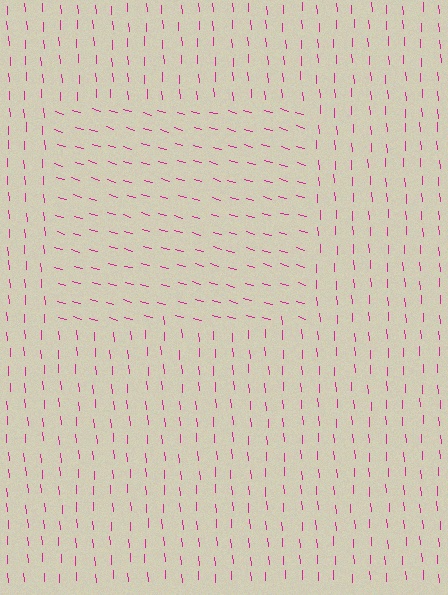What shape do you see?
I see a rectangle.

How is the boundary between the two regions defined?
The boundary is defined purely by a change in line orientation (approximately 70 degrees difference). All lines are the same color and thickness.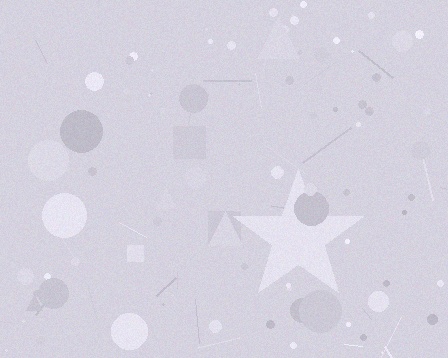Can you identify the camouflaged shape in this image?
The camouflaged shape is a star.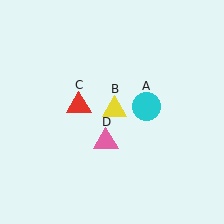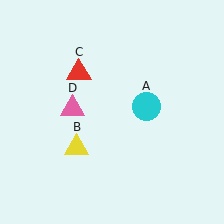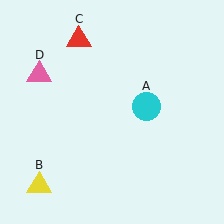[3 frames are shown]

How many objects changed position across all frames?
3 objects changed position: yellow triangle (object B), red triangle (object C), pink triangle (object D).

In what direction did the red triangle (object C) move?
The red triangle (object C) moved up.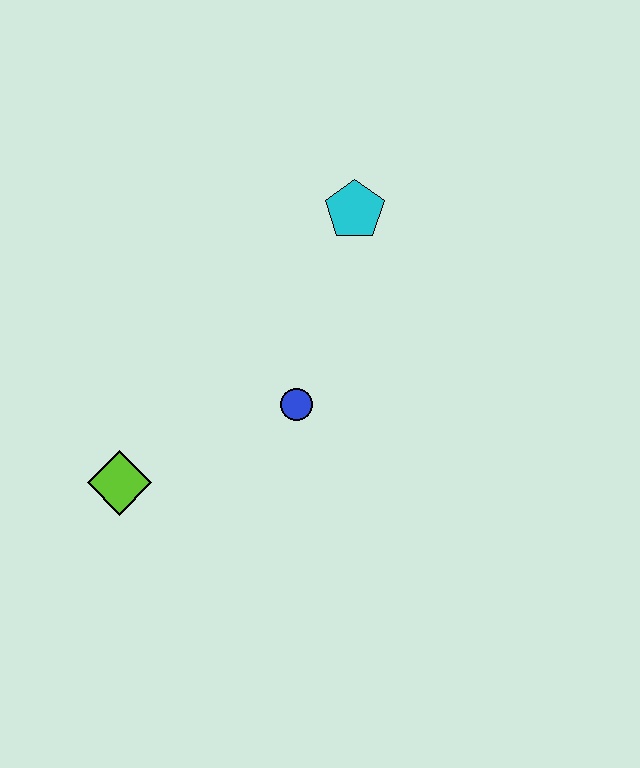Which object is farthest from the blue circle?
The cyan pentagon is farthest from the blue circle.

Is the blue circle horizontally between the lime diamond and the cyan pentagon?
Yes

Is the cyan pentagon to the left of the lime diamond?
No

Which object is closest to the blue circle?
The lime diamond is closest to the blue circle.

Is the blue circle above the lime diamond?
Yes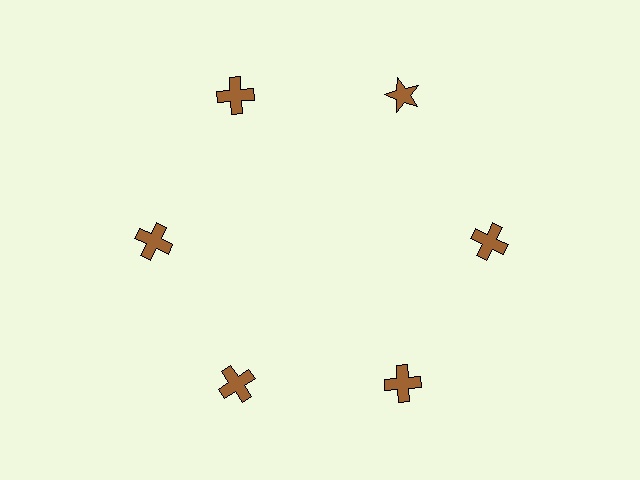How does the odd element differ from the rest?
It has a different shape: star instead of cross.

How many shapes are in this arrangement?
There are 6 shapes arranged in a ring pattern.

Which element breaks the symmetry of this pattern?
The brown star at roughly the 1 o'clock position breaks the symmetry. All other shapes are brown crosses.